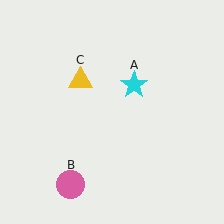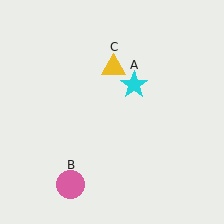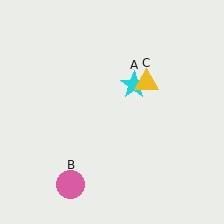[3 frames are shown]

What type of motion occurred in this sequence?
The yellow triangle (object C) rotated clockwise around the center of the scene.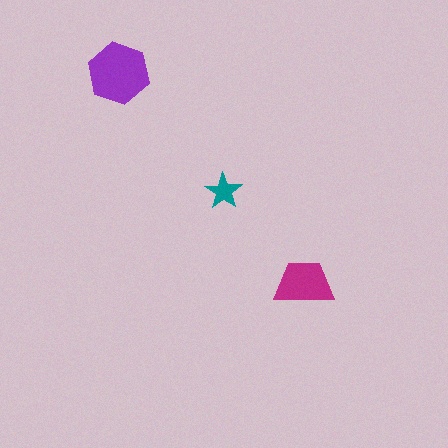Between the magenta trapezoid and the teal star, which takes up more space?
The magenta trapezoid.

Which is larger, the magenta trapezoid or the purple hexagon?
The purple hexagon.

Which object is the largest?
The purple hexagon.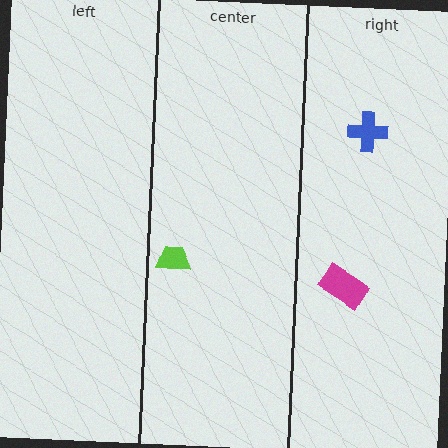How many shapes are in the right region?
2.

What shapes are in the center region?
The lime trapezoid.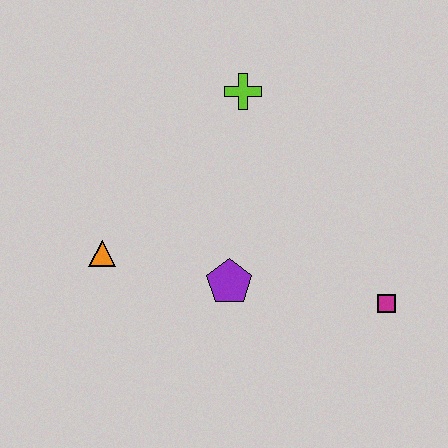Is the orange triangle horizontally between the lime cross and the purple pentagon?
No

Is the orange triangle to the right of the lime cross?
No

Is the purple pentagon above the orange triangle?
No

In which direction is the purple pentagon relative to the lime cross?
The purple pentagon is below the lime cross.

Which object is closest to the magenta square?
The purple pentagon is closest to the magenta square.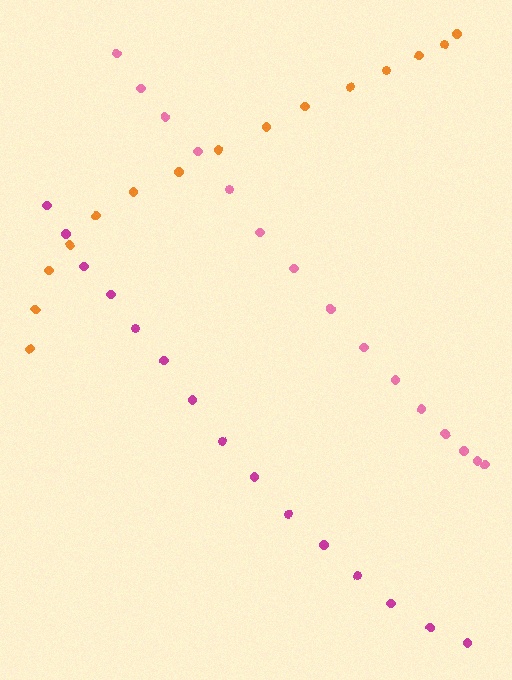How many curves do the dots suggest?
There are 3 distinct paths.